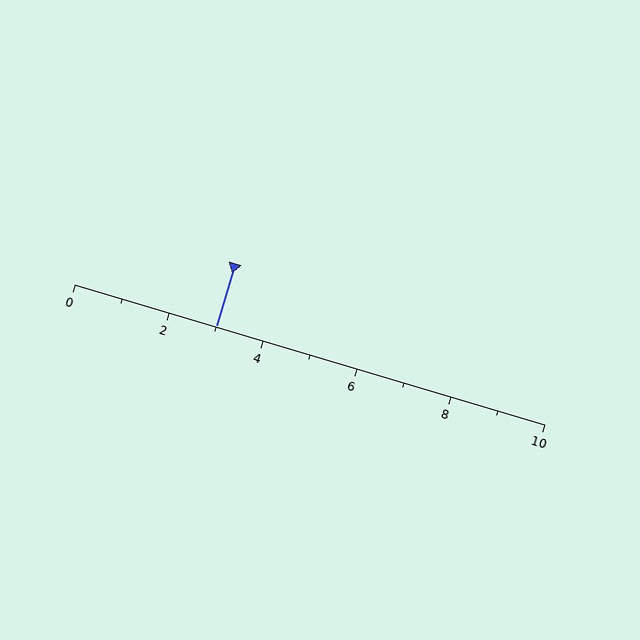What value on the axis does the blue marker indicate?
The marker indicates approximately 3.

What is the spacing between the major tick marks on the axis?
The major ticks are spaced 2 apart.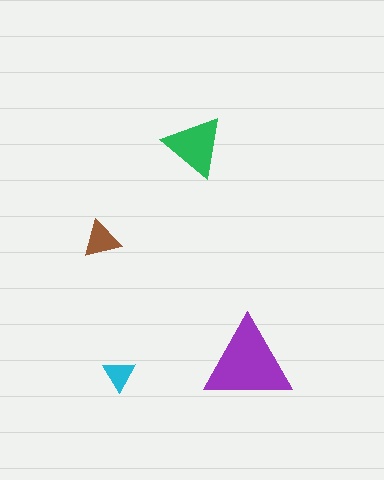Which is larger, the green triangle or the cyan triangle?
The green one.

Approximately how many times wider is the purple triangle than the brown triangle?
About 2.5 times wider.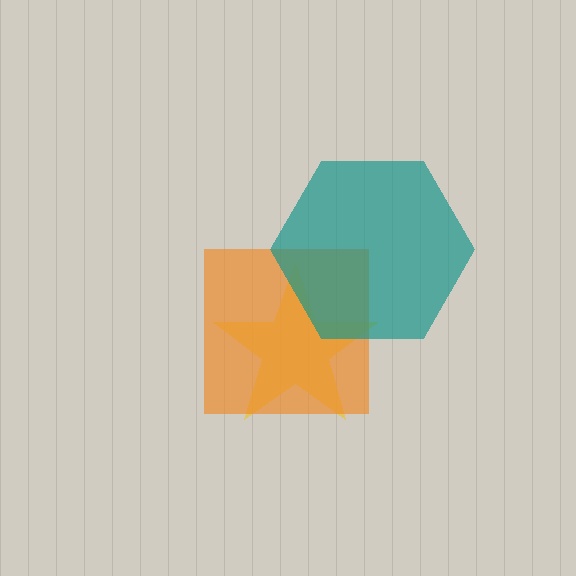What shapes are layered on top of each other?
The layered shapes are: a yellow star, an orange square, a teal hexagon.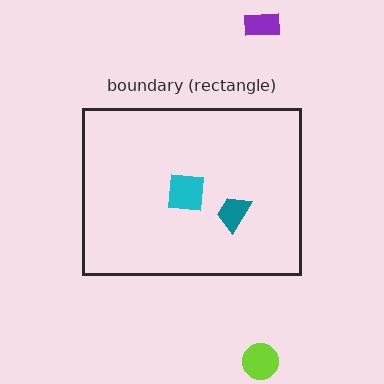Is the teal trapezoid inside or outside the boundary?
Inside.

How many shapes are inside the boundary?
2 inside, 2 outside.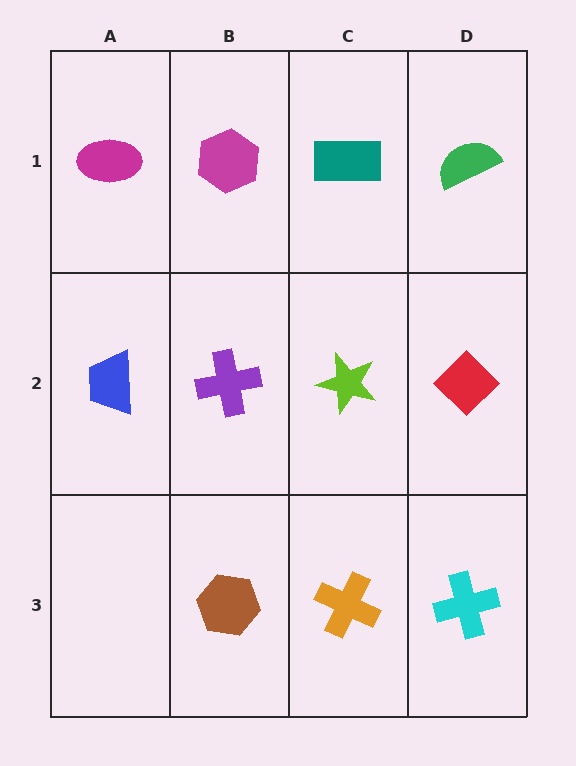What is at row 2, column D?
A red diamond.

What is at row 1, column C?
A teal rectangle.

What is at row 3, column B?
A brown hexagon.